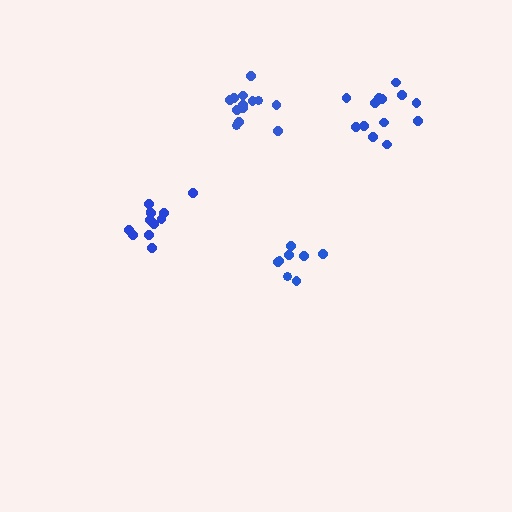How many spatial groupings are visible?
There are 4 spatial groupings.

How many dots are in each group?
Group 1: 12 dots, Group 2: 8 dots, Group 3: 13 dots, Group 4: 13 dots (46 total).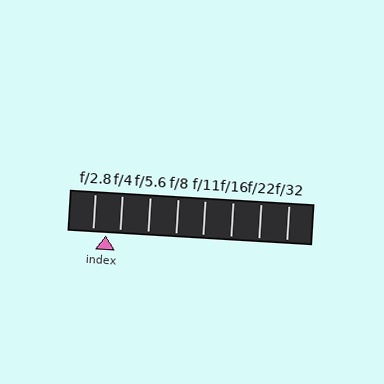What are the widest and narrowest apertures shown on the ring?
The widest aperture shown is f/2.8 and the narrowest is f/32.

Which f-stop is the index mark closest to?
The index mark is closest to f/2.8.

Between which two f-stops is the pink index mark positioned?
The index mark is between f/2.8 and f/4.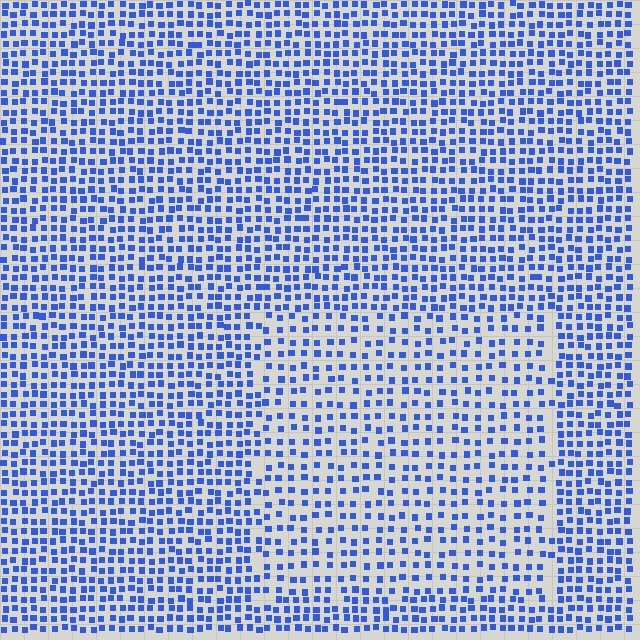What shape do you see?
I see a rectangle.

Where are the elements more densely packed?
The elements are more densely packed outside the rectangle boundary.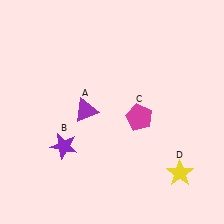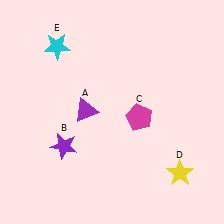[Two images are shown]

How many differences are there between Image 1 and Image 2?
There is 1 difference between the two images.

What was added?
A cyan star (E) was added in Image 2.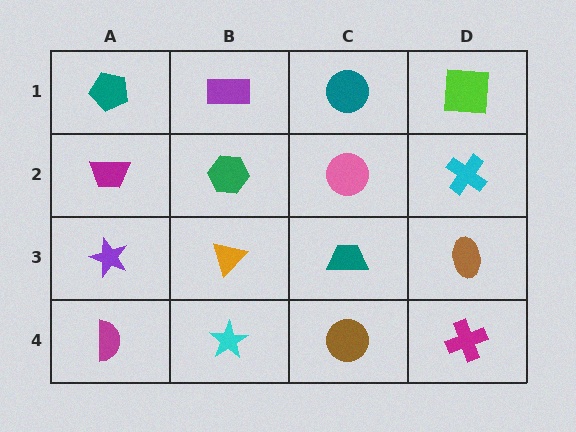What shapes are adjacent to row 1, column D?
A cyan cross (row 2, column D), a teal circle (row 1, column C).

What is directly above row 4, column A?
A purple star.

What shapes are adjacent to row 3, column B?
A green hexagon (row 2, column B), a cyan star (row 4, column B), a purple star (row 3, column A), a teal trapezoid (row 3, column C).